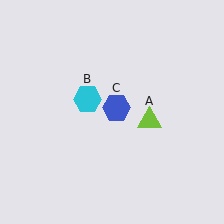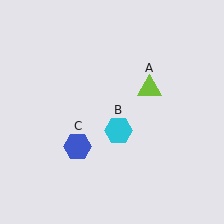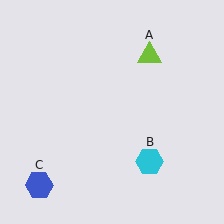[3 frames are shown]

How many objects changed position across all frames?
3 objects changed position: lime triangle (object A), cyan hexagon (object B), blue hexagon (object C).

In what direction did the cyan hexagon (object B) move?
The cyan hexagon (object B) moved down and to the right.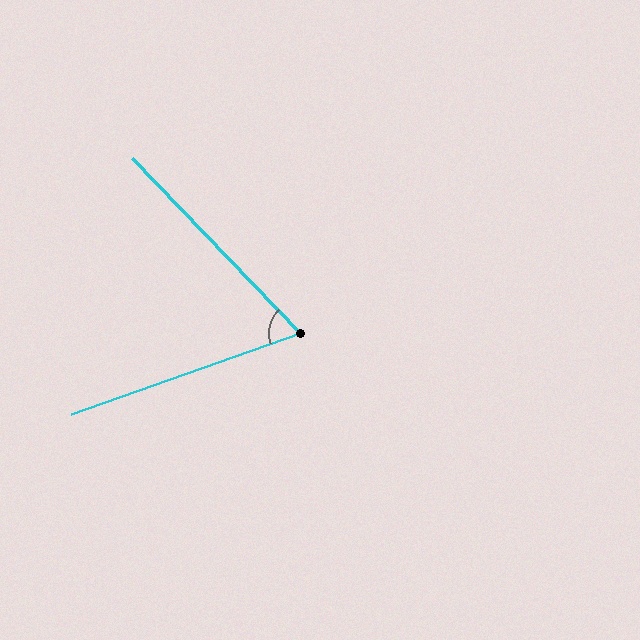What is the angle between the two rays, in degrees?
Approximately 66 degrees.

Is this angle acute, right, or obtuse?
It is acute.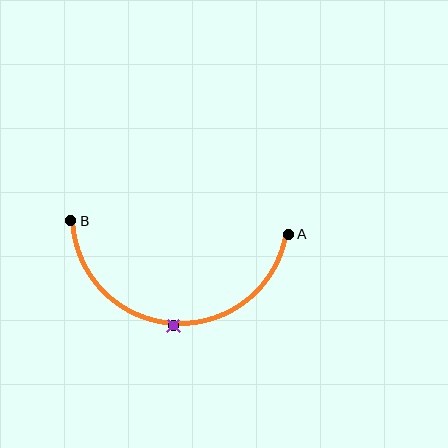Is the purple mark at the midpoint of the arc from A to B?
Yes. The purple mark lies on the arc at equal arc-length from both A and B — it is the arc midpoint.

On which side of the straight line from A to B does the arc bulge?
The arc bulges below the straight line connecting A and B.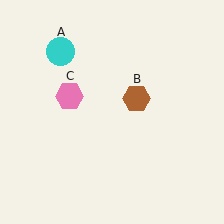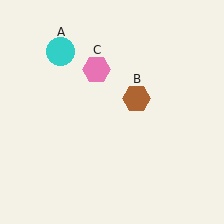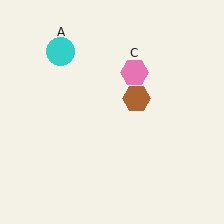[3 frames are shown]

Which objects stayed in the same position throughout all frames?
Cyan circle (object A) and brown hexagon (object B) remained stationary.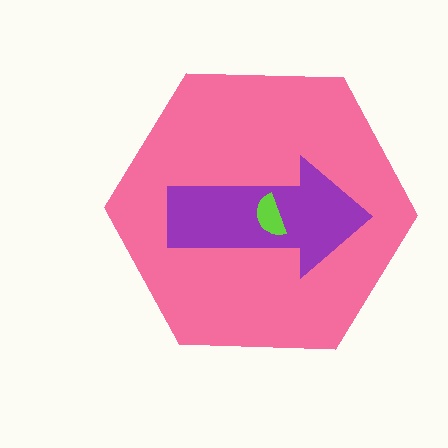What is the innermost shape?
The lime semicircle.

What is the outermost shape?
The pink hexagon.